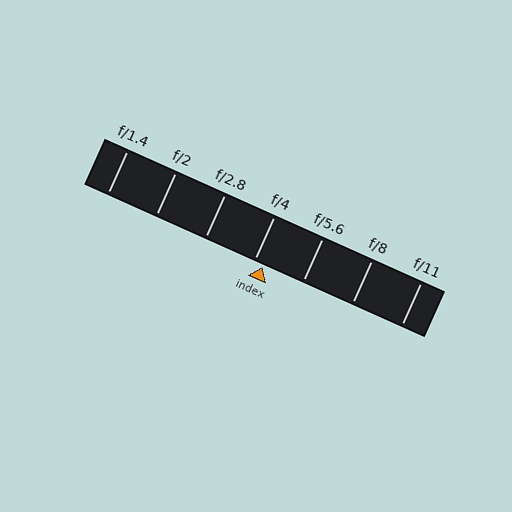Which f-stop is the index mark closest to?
The index mark is closest to f/4.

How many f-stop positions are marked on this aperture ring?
There are 7 f-stop positions marked.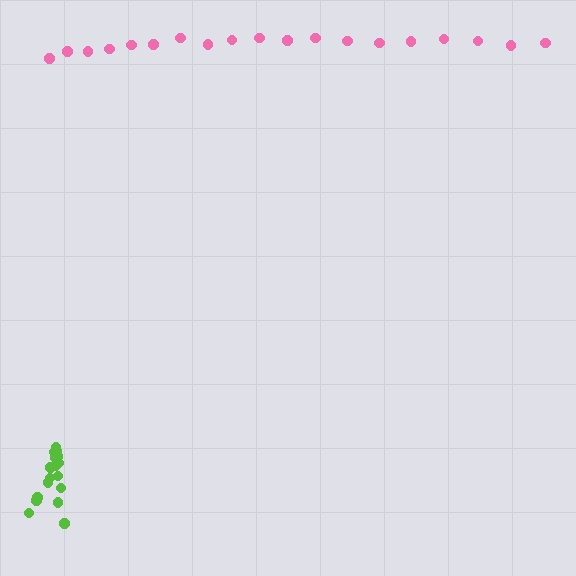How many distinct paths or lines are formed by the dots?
There are 2 distinct paths.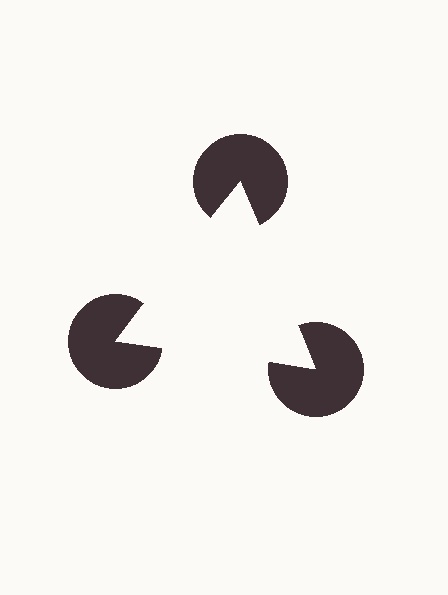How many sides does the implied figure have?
3 sides.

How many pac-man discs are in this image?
There are 3 — one at each vertex of the illusory triangle.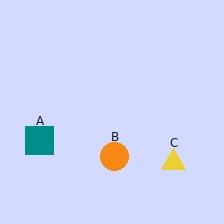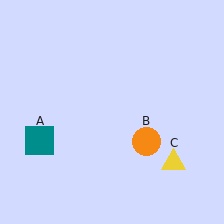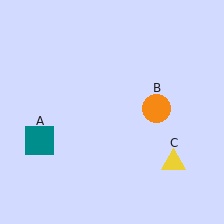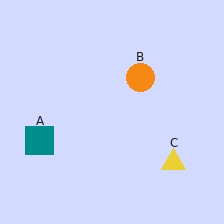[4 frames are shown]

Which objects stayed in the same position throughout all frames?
Teal square (object A) and yellow triangle (object C) remained stationary.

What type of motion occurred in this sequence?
The orange circle (object B) rotated counterclockwise around the center of the scene.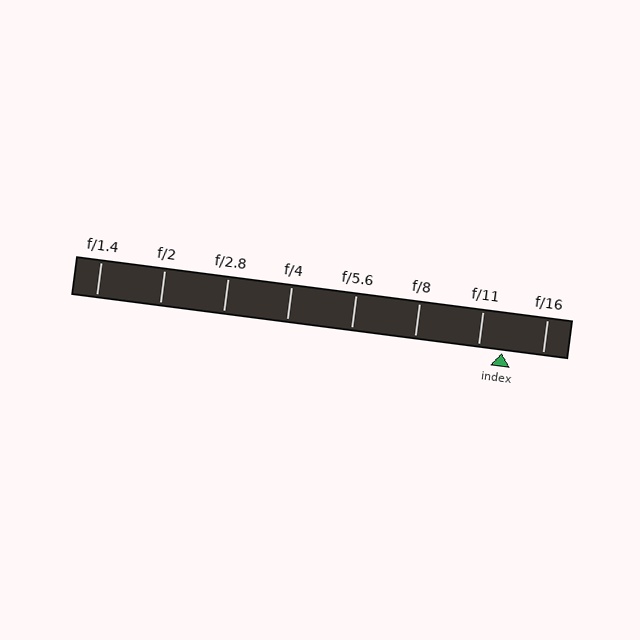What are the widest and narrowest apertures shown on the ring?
The widest aperture shown is f/1.4 and the narrowest is f/16.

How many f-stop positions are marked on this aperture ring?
There are 8 f-stop positions marked.